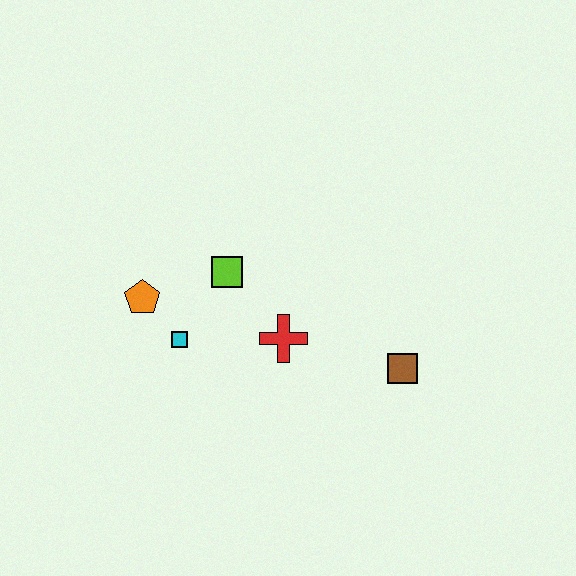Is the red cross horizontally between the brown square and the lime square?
Yes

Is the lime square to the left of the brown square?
Yes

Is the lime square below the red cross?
No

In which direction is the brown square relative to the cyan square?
The brown square is to the right of the cyan square.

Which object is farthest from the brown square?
The orange pentagon is farthest from the brown square.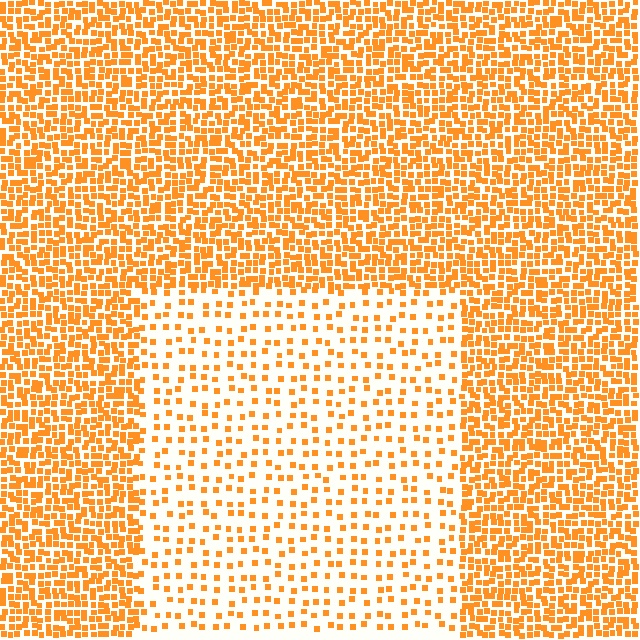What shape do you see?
I see a rectangle.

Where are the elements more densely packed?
The elements are more densely packed outside the rectangle boundary.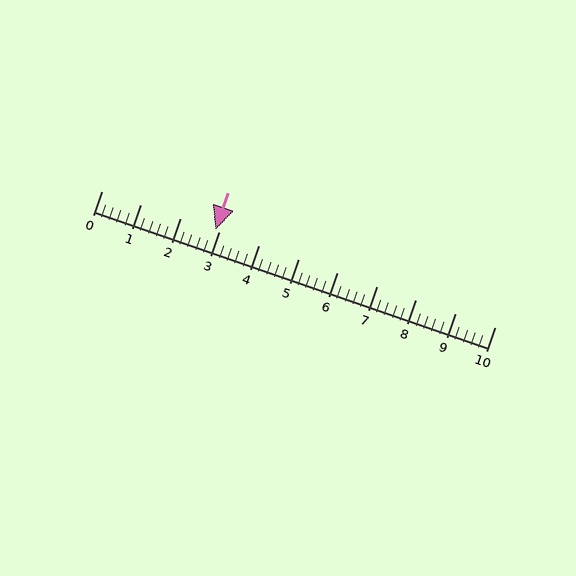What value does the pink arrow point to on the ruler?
The pink arrow points to approximately 2.9.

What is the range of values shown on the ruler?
The ruler shows values from 0 to 10.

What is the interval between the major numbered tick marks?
The major tick marks are spaced 1 units apart.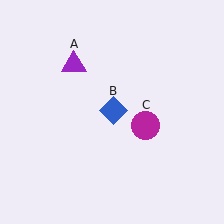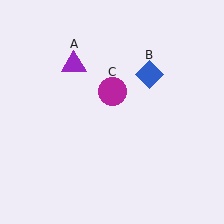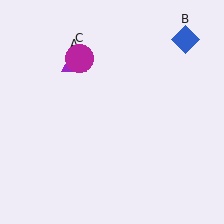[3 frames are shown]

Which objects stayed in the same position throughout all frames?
Purple triangle (object A) remained stationary.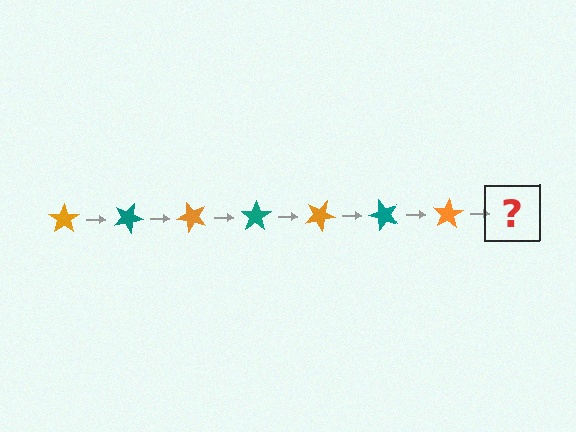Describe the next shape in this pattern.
It should be a teal star, rotated 175 degrees from the start.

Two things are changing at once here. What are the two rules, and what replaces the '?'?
The two rules are that it rotates 25 degrees each step and the color cycles through orange and teal. The '?' should be a teal star, rotated 175 degrees from the start.